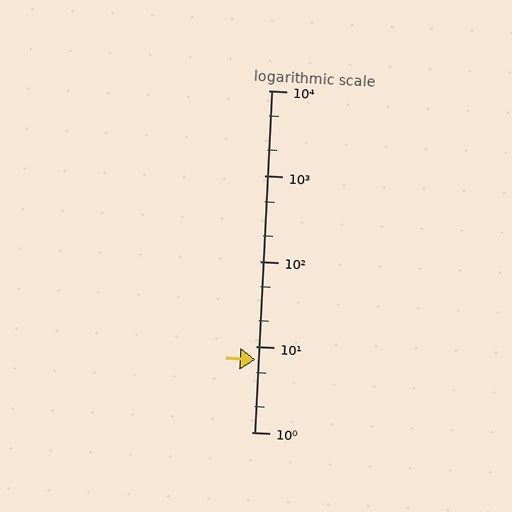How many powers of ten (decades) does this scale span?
The scale spans 4 decades, from 1 to 10000.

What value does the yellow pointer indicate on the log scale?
The pointer indicates approximately 7.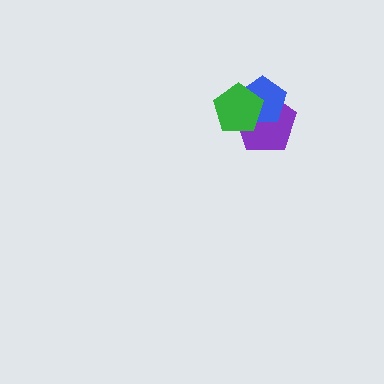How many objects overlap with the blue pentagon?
2 objects overlap with the blue pentagon.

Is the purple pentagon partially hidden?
Yes, it is partially covered by another shape.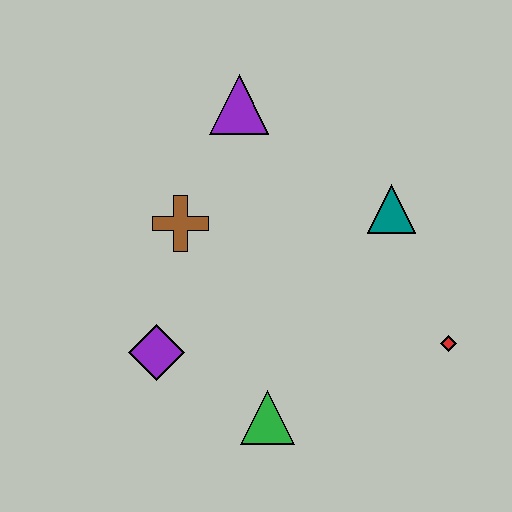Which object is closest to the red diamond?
The teal triangle is closest to the red diamond.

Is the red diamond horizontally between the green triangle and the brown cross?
No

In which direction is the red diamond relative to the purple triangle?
The red diamond is below the purple triangle.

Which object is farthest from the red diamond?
The purple triangle is farthest from the red diamond.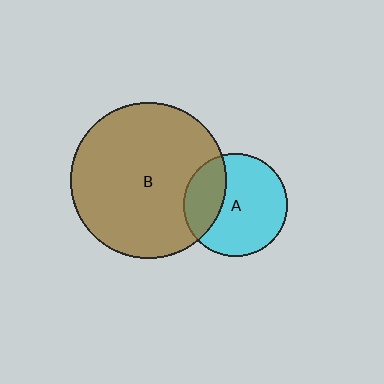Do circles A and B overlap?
Yes.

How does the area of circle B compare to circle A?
Approximately 2.3 times.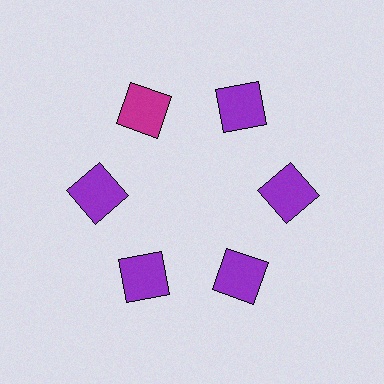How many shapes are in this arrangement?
There are 6 shapes arranged in a ring pattern.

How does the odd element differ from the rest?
It has a different color: magenta instead of purple.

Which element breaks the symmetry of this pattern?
The magenta square at roughly the 11 o'clock position breaks the symmetry. All other shapes are purple squares.